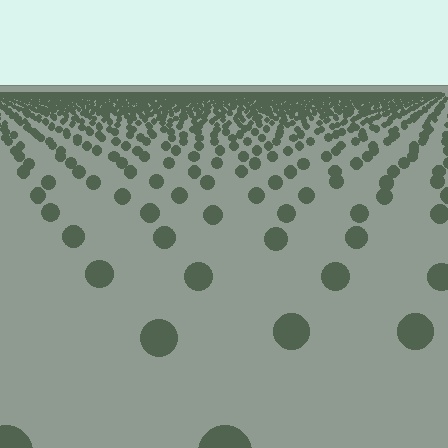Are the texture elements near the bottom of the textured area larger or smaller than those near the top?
Larger. Near the bottom, elements are closer to the viewer and appear at a bigger on-screen size.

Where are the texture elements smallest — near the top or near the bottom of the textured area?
Near the top.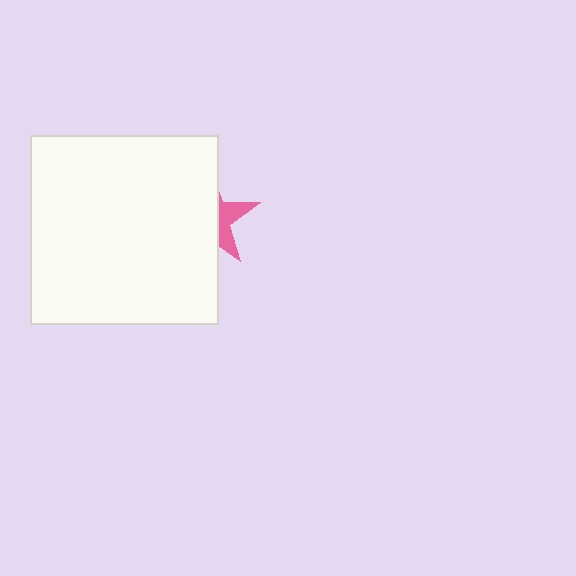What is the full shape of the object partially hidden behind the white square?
The partially hidden object is a pink star.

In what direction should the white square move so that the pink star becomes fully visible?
The white square should move left. That is the shortest direction to clear the overlap and leave the pink star fully visible.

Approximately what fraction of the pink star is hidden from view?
Roughly 69% of the pink star is hidden behind the white square.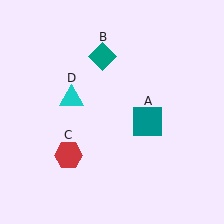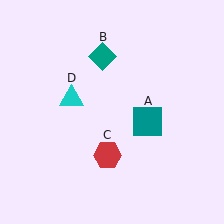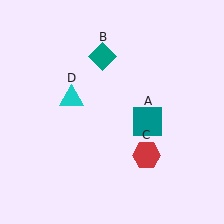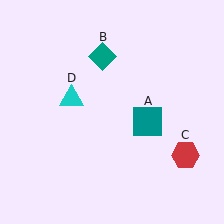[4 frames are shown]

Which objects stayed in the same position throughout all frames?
Teal square (object A) and teal diamond (object B) and cyan triangle (object D) remained stationary.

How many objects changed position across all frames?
1 object changed position: red hexagon (object C).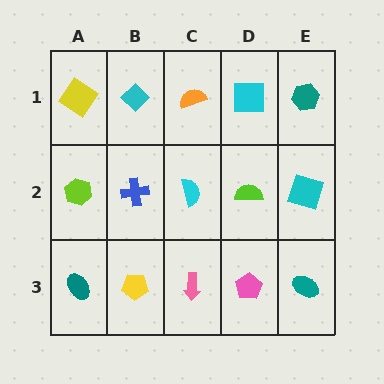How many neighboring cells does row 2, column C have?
4.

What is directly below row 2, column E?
A teal ellipse.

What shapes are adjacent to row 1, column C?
A cyan semicircle (row 2, column C), a cyan diamond (row 1, column B), a cyan square (row 1, column D).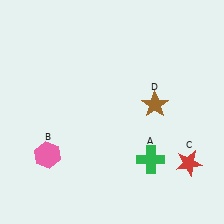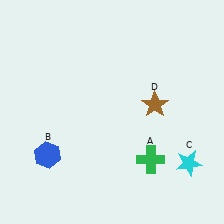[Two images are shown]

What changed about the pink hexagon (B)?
In Image 1, B is pink. In Image 2, it changed to blue.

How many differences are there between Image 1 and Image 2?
There are 2 differences between the two images.